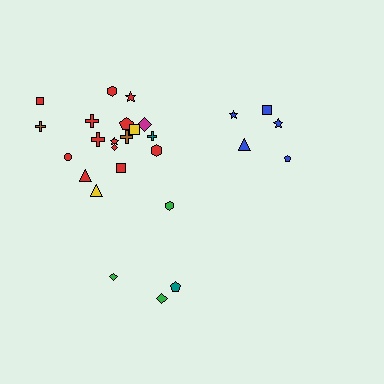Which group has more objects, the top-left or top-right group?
The top-left group.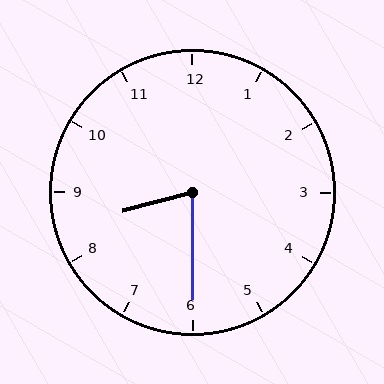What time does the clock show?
8:30.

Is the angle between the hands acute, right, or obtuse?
It is acute.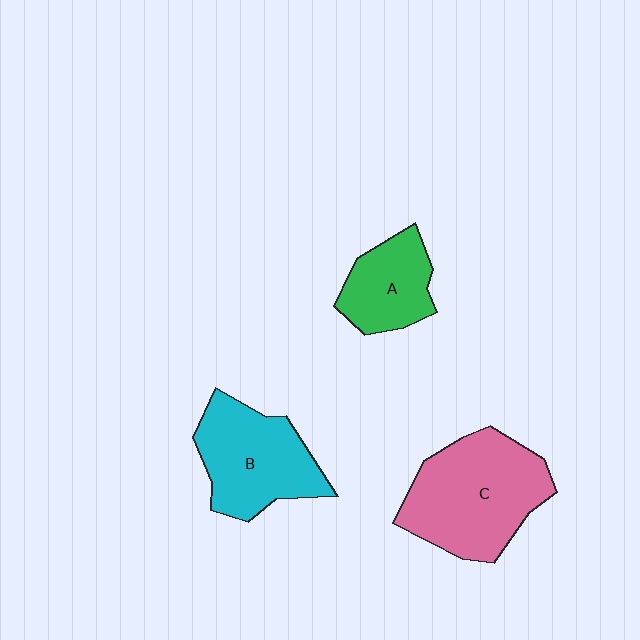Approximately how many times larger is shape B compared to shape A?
Approximately 1.5 times.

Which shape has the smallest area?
Shape A (green).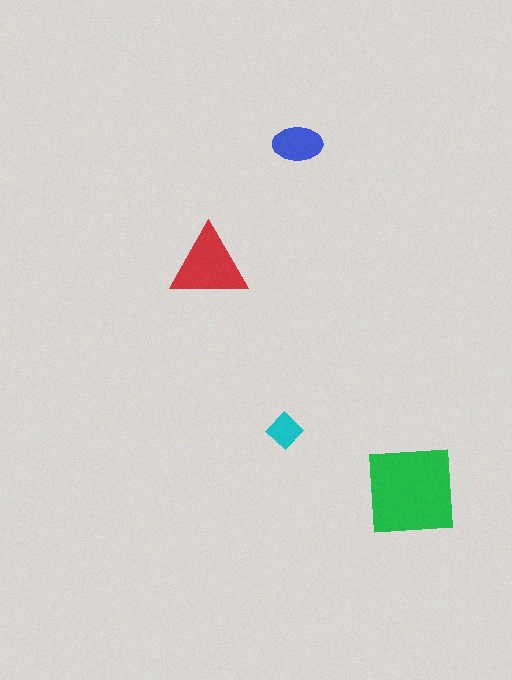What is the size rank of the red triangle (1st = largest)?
2nd.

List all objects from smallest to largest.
The cyan diamond, the blue ellipse, the red triangle, the green square.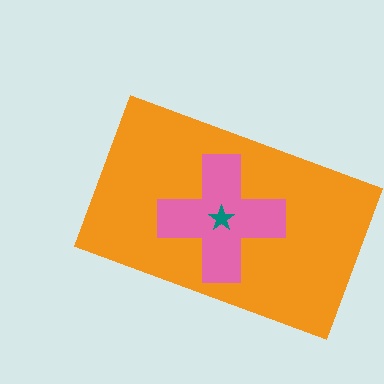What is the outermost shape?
The orange rectangle.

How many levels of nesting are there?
3.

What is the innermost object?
The teal star.